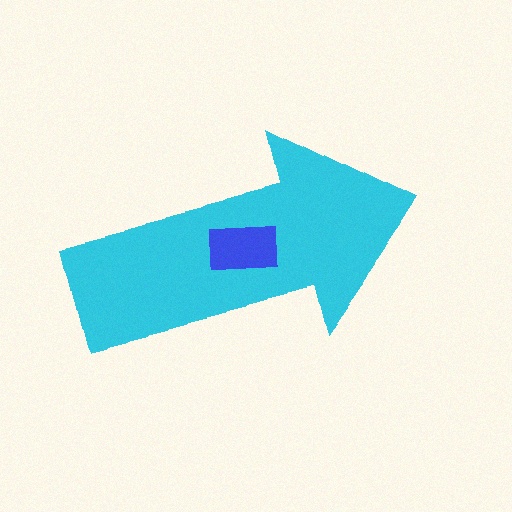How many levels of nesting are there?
2.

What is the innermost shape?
The blue rectangle.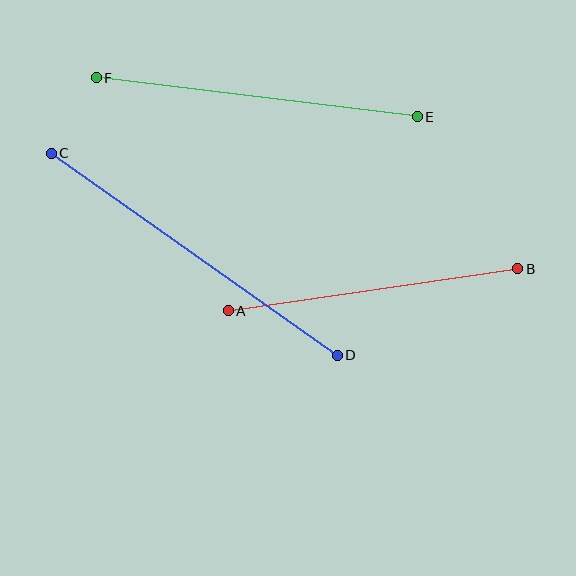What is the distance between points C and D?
The distance is approximately 350 pixels.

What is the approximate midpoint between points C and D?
The midpoint is at approximately (194, 254) pixels.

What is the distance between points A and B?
The distance is approximately 293 pixels.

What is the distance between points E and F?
The distance is approximately 324 pixels.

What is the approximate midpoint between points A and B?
The midpoint is at approximately (373, 290) pixels.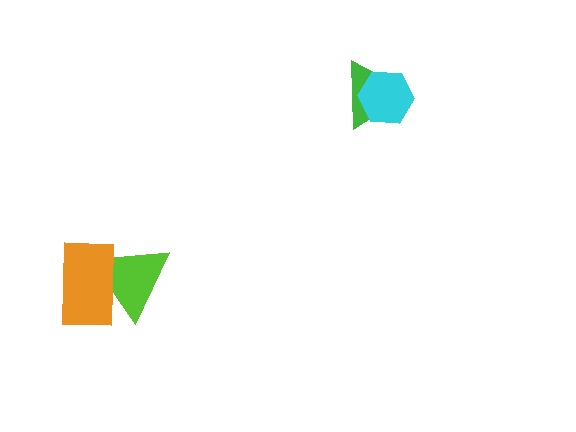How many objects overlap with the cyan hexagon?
1 object overlaps with the cyan hexagon.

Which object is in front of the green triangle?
The cyan hexagon is in front of the green triangle.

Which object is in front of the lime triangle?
The orange rectangle is in front of the lime triangle.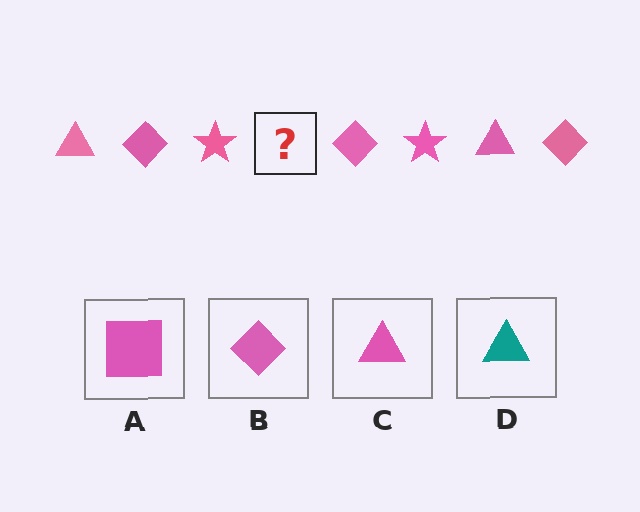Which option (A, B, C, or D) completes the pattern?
C.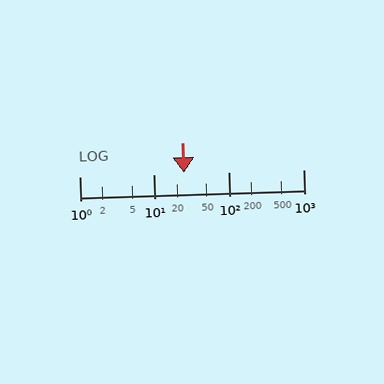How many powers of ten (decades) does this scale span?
The scale spans 3 decades, from 1 to 1000.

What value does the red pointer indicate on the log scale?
The pointer indicates approximately 25.